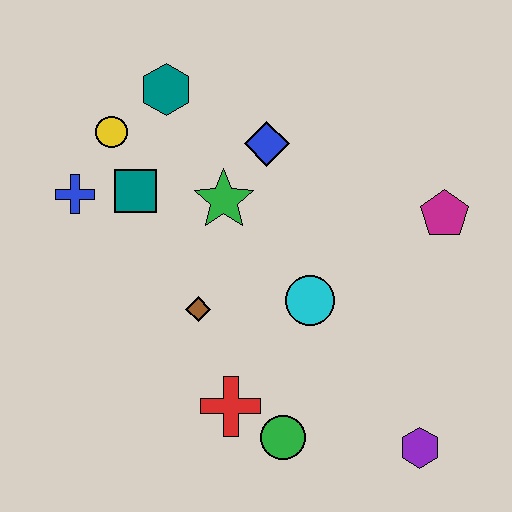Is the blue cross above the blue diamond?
No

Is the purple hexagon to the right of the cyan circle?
Yes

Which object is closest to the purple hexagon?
The green circle is closest to the purple hexagon.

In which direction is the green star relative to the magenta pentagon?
The green star is to the left of the magenta pentagon.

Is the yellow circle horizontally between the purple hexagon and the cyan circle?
No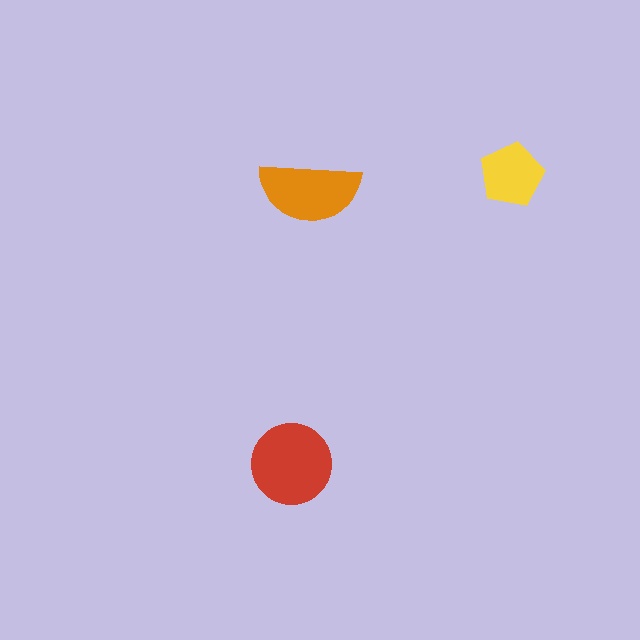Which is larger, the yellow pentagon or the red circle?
The red circle.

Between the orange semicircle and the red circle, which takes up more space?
The red circle.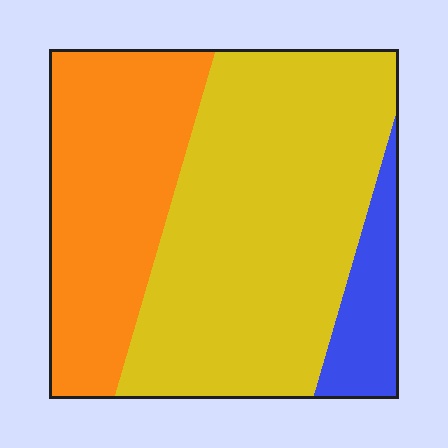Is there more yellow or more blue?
Yellow.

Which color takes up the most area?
Yellow, at roughly 55%.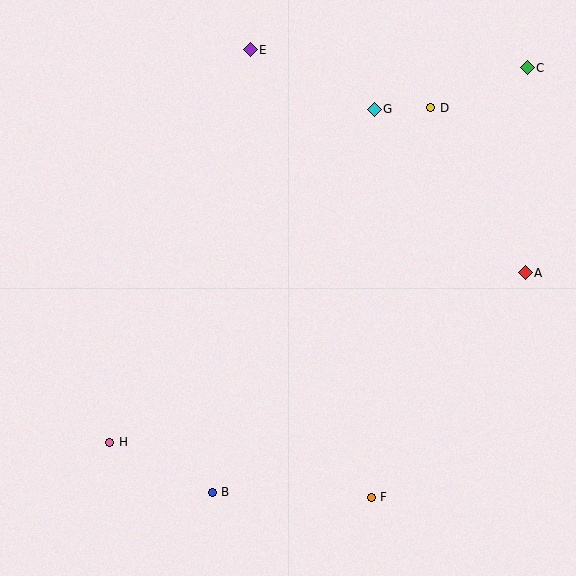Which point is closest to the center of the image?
Point G at (374, 109) is closest to the center.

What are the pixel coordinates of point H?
Point H is at (110, 442).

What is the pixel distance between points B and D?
The distance between B and D is 442 pixels.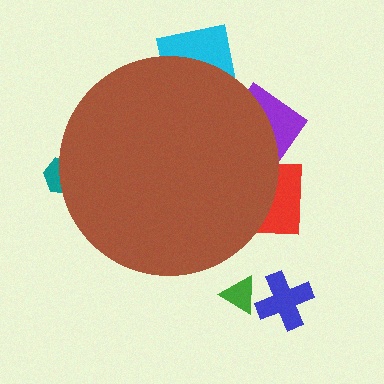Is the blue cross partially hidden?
No, the blue cross is fully visible.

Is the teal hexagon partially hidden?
Yes, the teal hexagon is partially hidden behind the brown circle.